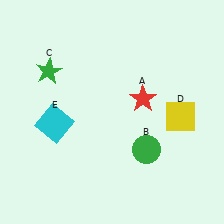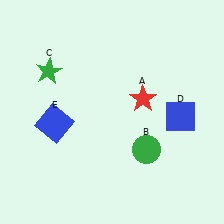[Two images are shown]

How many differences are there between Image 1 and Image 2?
There are 2 differences between the two images.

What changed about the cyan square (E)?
In Image 1, E is cyan. In Image 2, it changed to blue.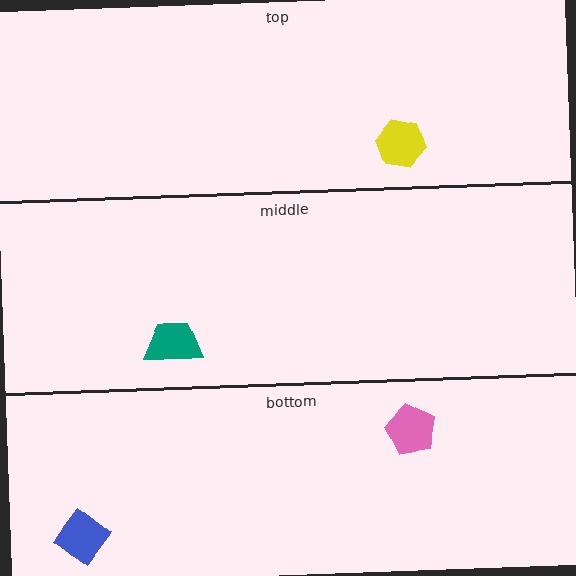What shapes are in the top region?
The yellow hexagon.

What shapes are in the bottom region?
The pink pentagon, the blue diamond.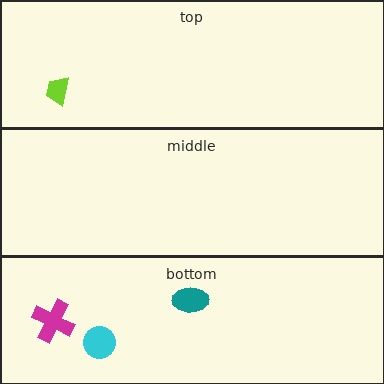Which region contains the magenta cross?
The bottom region.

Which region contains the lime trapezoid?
The top region.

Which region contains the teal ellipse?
The bottom region.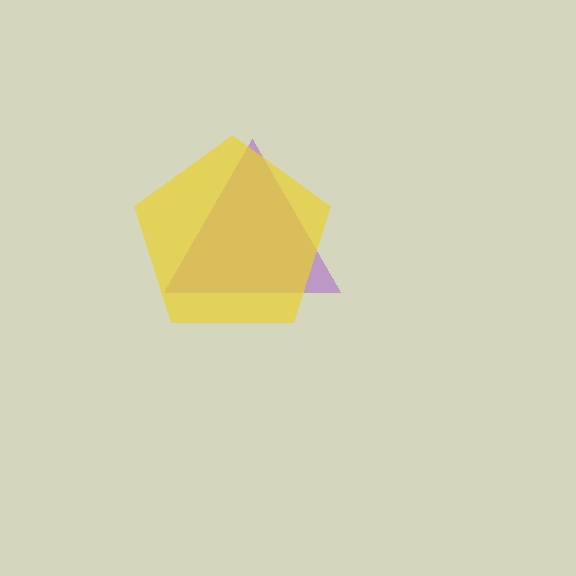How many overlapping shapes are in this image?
There are 2 overlapping shapes in the image.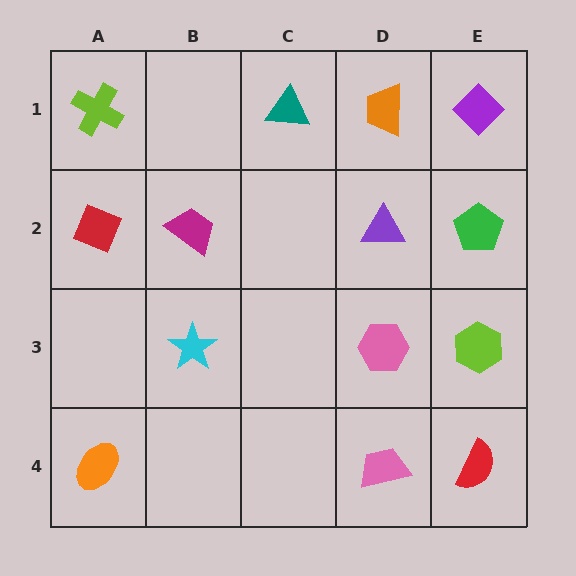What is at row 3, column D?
A pink hexagon.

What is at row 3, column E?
A lime hexagon.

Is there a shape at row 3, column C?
No, that cell is empty.